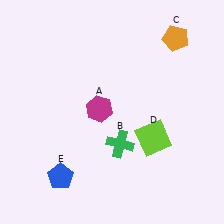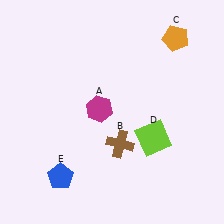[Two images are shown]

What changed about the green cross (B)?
In Image 1, B is green. In Image 2, it changed to brown.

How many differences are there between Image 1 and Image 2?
There is 1 difference between the two images.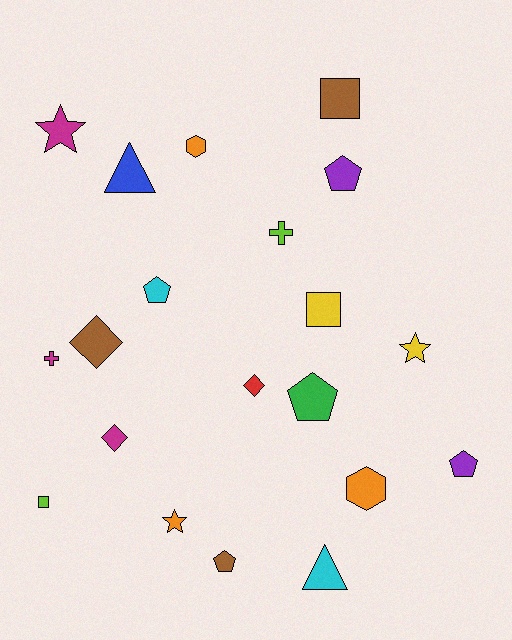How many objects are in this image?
There are 20 objects.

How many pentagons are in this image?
There are 5 pentagons.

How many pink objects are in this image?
There are no pink objects.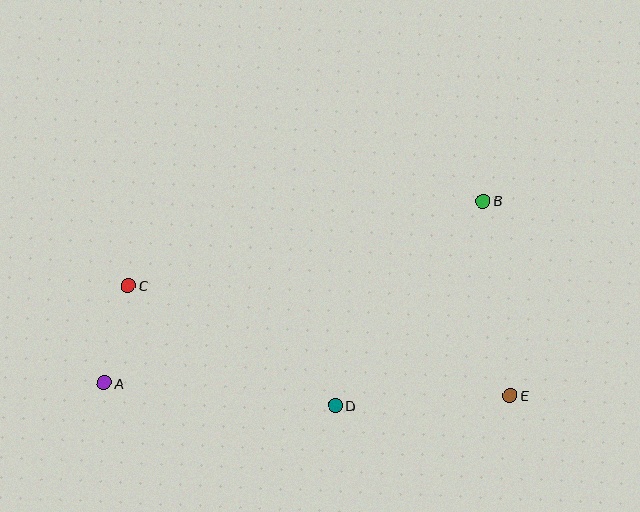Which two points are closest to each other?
Points A and C are closest to each other.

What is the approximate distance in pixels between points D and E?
The distance between D and E is approximately 176 pixels.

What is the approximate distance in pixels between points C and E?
The distance between C and E is approximately 397 pixels.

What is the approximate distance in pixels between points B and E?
The distance between B and E is approximately 196 pixels.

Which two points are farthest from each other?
Points A and B are farthest from each other.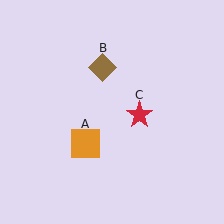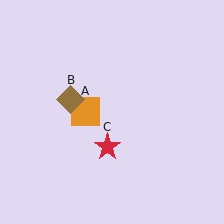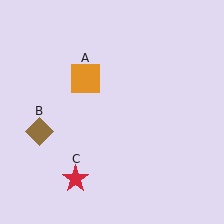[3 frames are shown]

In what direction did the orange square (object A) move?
The orange square (object A) moved up.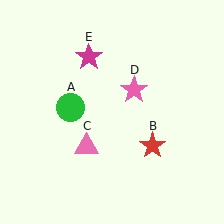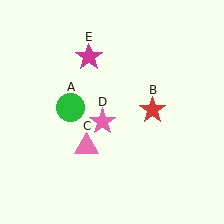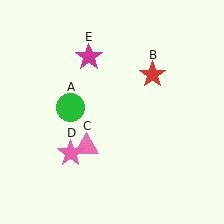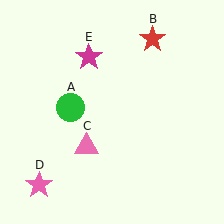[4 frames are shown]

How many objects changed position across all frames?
2 objects changed position: red star (object B), pink star (object D).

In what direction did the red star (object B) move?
The red star (object B) moved up.